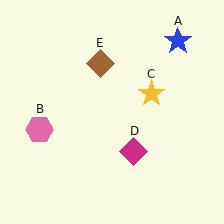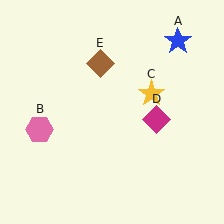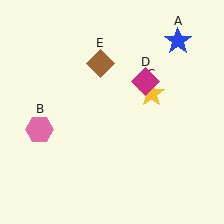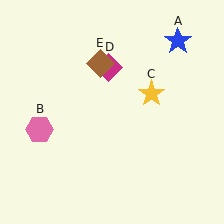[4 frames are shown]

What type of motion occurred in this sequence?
The magenta diamond (object D) rotated counterclockwise around the center of the scene.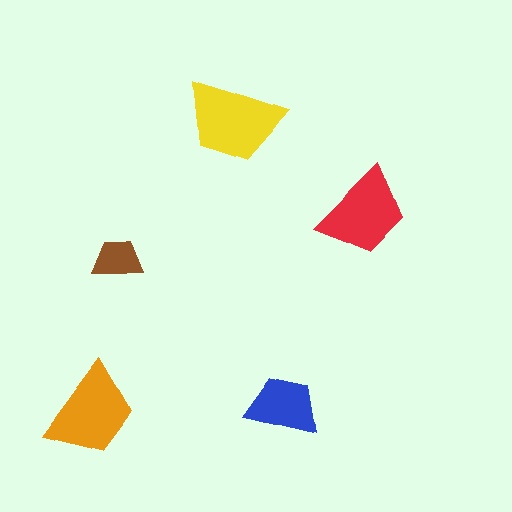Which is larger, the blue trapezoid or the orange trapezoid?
The orange one.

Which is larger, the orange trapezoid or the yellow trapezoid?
The yellow one.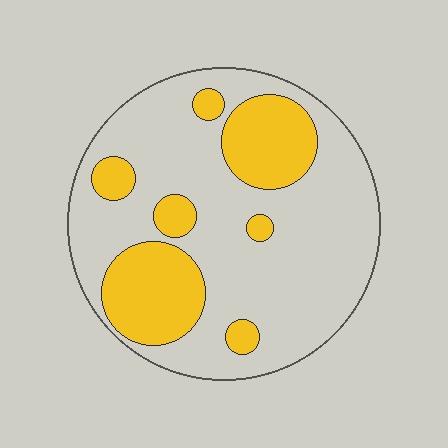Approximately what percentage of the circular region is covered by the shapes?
Approximately 30%.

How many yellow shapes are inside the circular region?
7.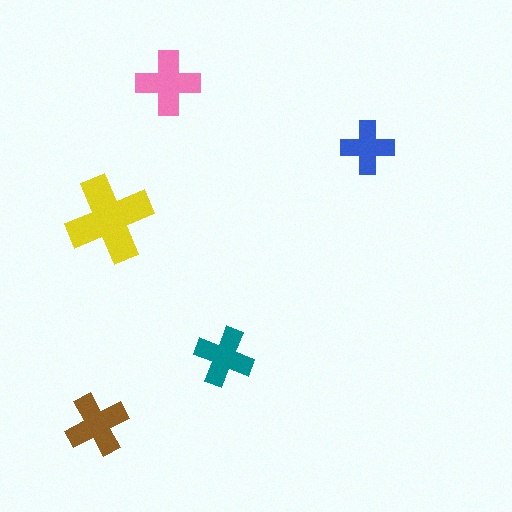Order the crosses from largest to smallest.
the yellow one, the pink one, the brown one, the teal one, the blue one.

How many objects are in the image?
There are 5 objects in the image.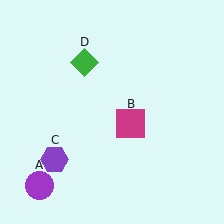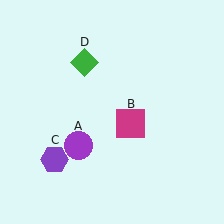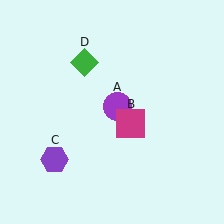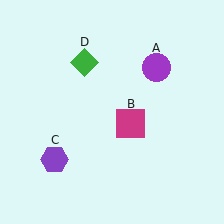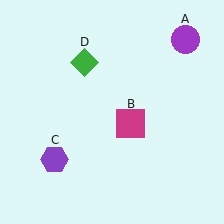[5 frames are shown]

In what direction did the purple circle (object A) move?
The purple circle (object A) moved up and to the right.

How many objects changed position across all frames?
1 object changed position: purple circle (object A).